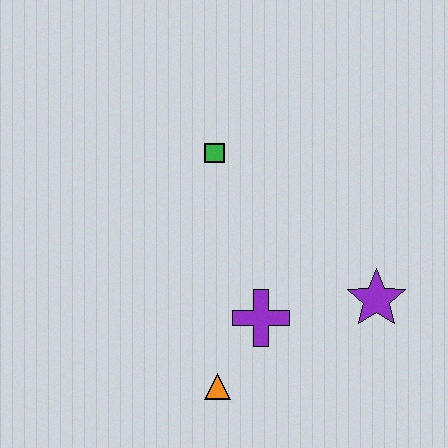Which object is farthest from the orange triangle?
The green square is farthest from the orange triangle.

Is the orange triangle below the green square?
Yes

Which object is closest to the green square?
The purple cross is closest to the green square.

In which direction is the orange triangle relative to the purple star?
The orange triangle is to the left of the purple star.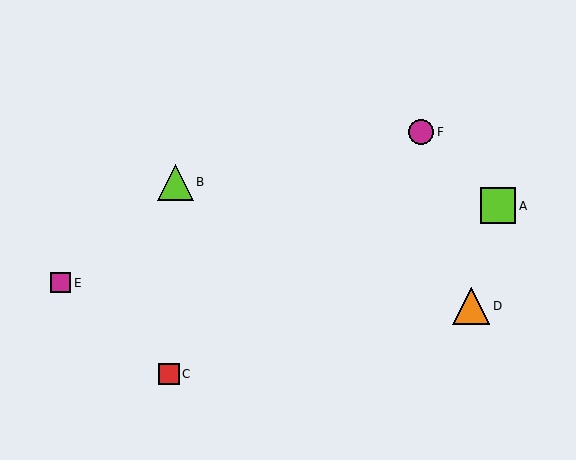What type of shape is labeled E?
Shape E is a magenta square.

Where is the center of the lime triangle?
The center of the lime triangle is at (175, 182).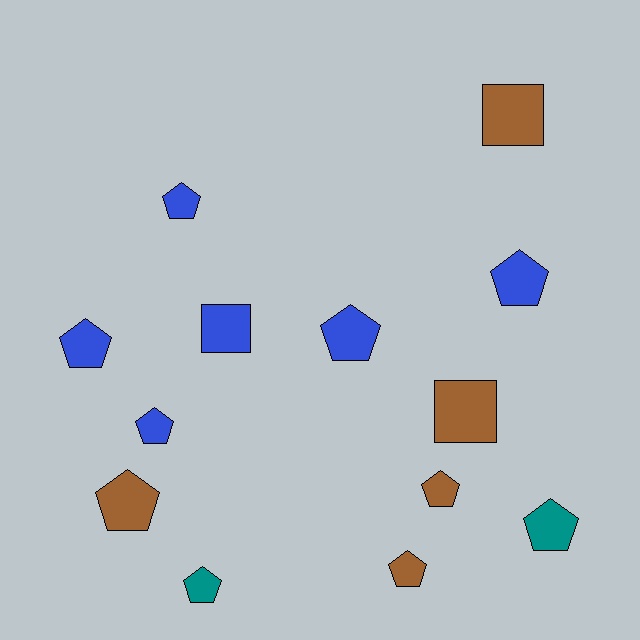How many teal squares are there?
There are no teal squares.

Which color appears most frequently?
Blue, with 6 objects.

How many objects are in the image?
There are 13 objects.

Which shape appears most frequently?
Pentagon, with 10 objects.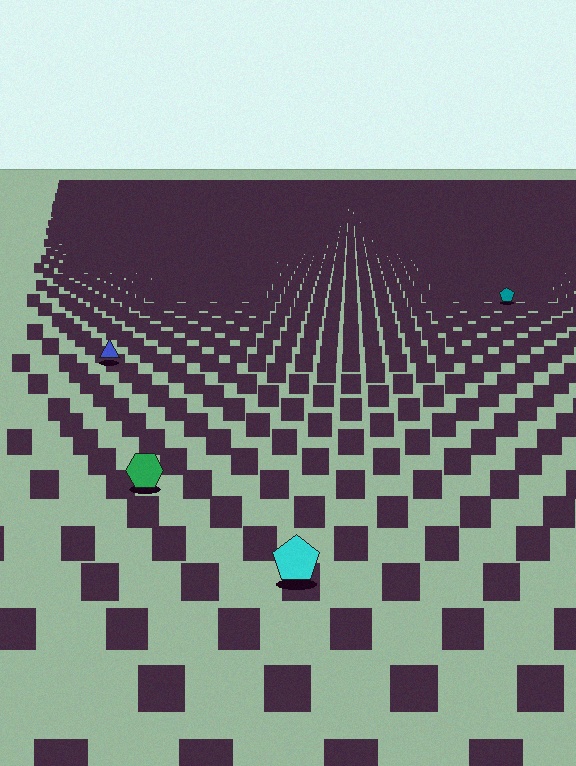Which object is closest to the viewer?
The cyan pentagon is closest. The texture marks near it are larger and more spread out.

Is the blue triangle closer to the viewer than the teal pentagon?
Yes. The blue triangle is closer — you can tell from the texture gradient: the ground texture is coarser near it.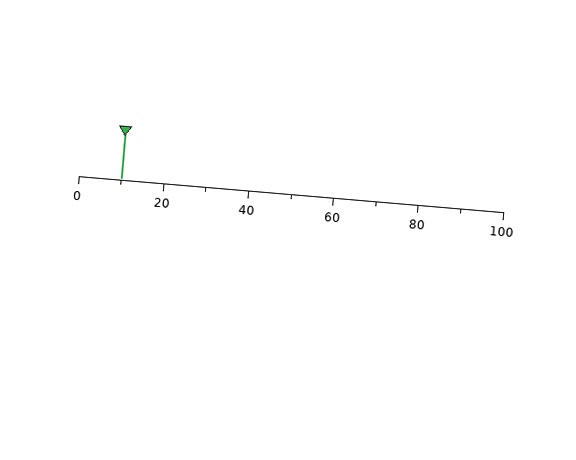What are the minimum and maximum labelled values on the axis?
The axis runs from 0 to 100.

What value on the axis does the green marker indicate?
The marker indicates approximately 10.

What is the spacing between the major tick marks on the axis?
The major ticks are spaced 20 apart.